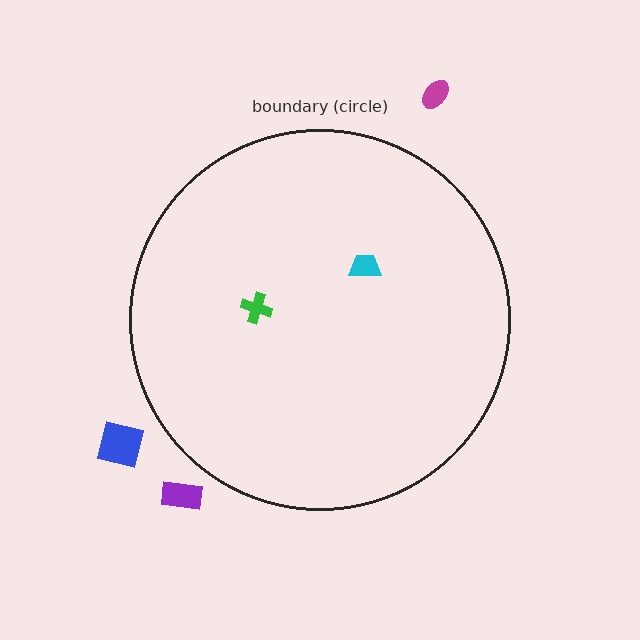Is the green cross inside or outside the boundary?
Inside.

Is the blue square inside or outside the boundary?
Outside.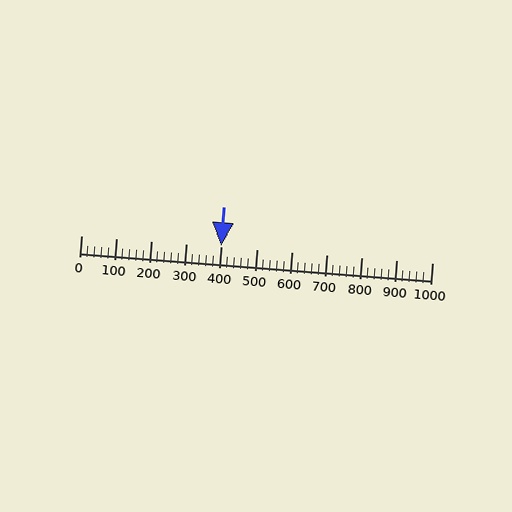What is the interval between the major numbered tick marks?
The major tick marks are spaced 100 units apart.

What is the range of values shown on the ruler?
The ruler shows values from 0 to 1000.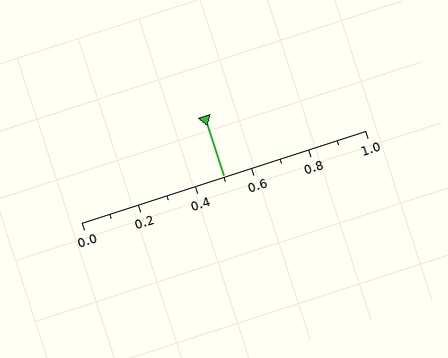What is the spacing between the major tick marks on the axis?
The major ticks are spaced 0.2 apart.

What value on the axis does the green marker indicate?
The marker indicates approximately 0.5.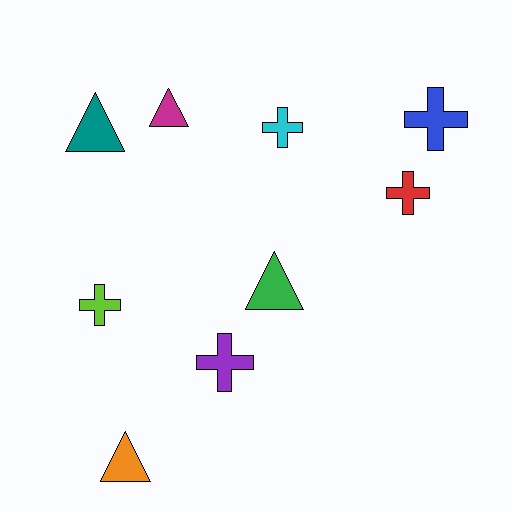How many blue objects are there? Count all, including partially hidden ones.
There is 1 blue object.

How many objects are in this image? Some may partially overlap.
There are 9 objects.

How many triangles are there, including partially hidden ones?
There are 4 triangles.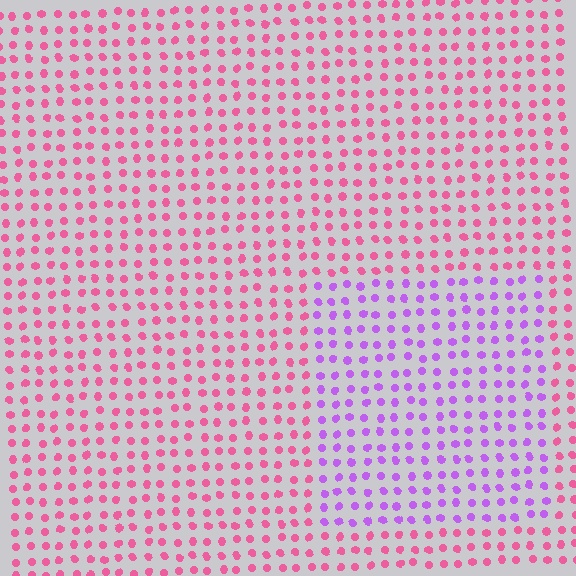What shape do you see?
I see a rectangle.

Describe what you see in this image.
The image is filled with small pink elements in a uniform arrangement. A rectangle-shaped region is visible where the elements are tinted to a slightly different hue, forming a subtle color boundary.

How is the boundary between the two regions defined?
The boundary is defined purely by a slight shift in hue (about 52 degrees). Spacing, size, and orientation are identical on both sides.